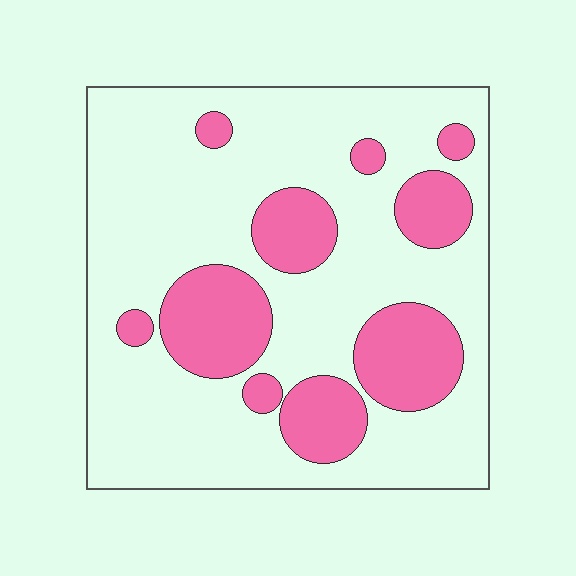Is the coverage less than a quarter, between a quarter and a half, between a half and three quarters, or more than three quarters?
Between a quarter and a half.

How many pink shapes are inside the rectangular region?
10.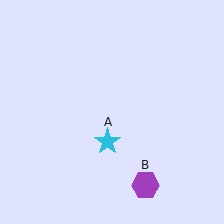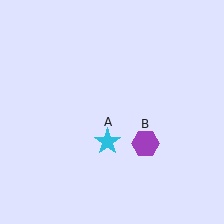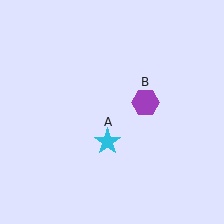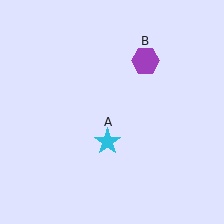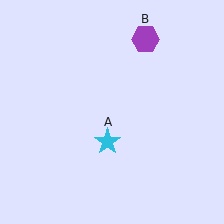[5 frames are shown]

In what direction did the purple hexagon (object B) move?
The purple hexagon (object B) moved up.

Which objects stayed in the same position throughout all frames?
Cyan star (object A) remained stationary.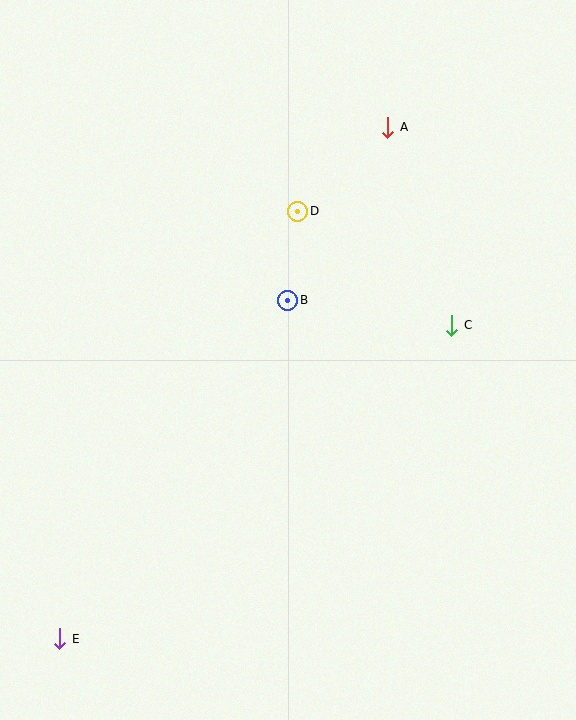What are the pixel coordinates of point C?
Point C is at (452, 325).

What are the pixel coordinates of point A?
Point A is at (388, 127).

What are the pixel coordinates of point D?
Point D is at (298, 211).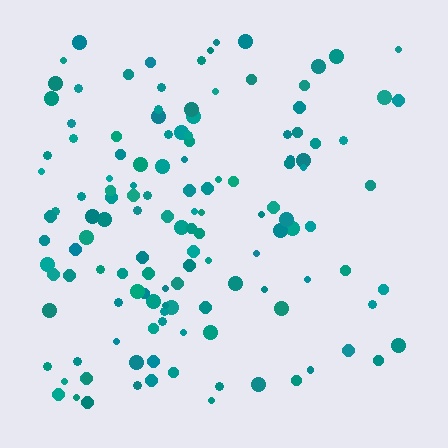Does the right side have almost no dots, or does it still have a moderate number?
Still a moderate number, just noticeably fewer than the left.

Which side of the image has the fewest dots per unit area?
The right.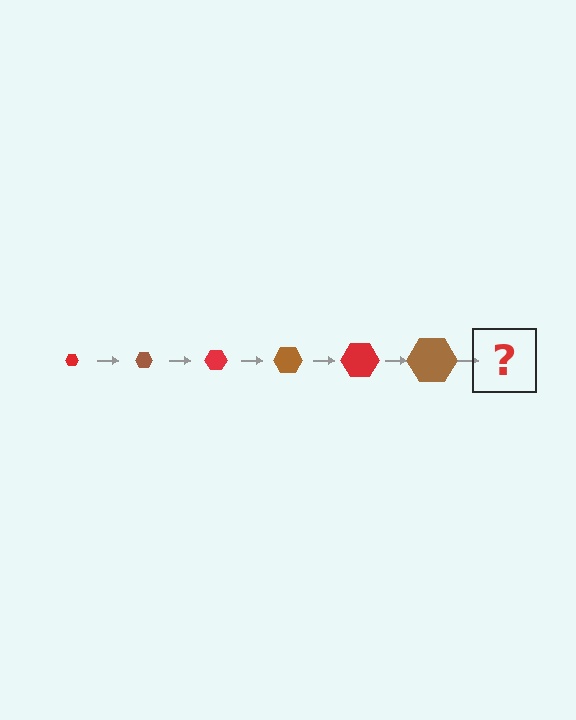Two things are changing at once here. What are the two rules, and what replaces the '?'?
The two rules are that the hexagon grows larger each step and the color cycles through red and brown. The '?' should be a red hexagon, larger than the previous one.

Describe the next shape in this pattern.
It should be a red hexagon, larger than the previous one.